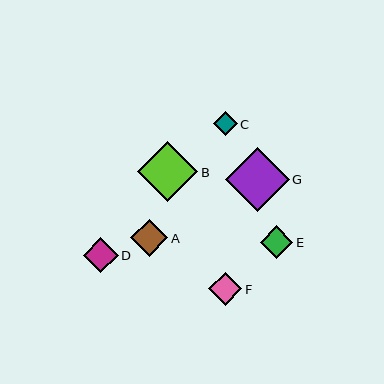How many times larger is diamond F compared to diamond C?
Diamond F is approximately 1.4 times the size of diamond C.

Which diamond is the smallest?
Diamond C is the smallest with a size of approximately 24 pixels.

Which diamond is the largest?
Diamond G is the largest with a size of approximately 64 pixels.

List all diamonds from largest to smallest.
From largest to smallest: G, B, A, D, F, E, C.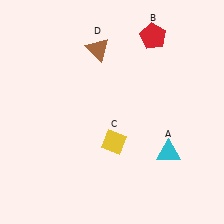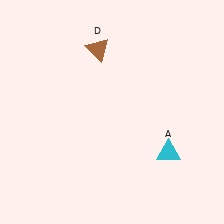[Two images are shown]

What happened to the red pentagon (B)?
The red pentagon (B) was removed in Image 2. It was in the top-right area of Image 1.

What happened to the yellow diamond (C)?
The yellow diamond (C) was removed in Image 2. It was in the bottom-right area of Image 1.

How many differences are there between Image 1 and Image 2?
There are 2 differences between the two images.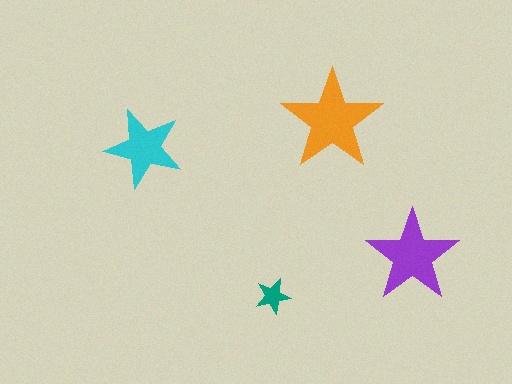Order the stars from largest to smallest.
the orange one, the purple one, the cyan one, the teal one.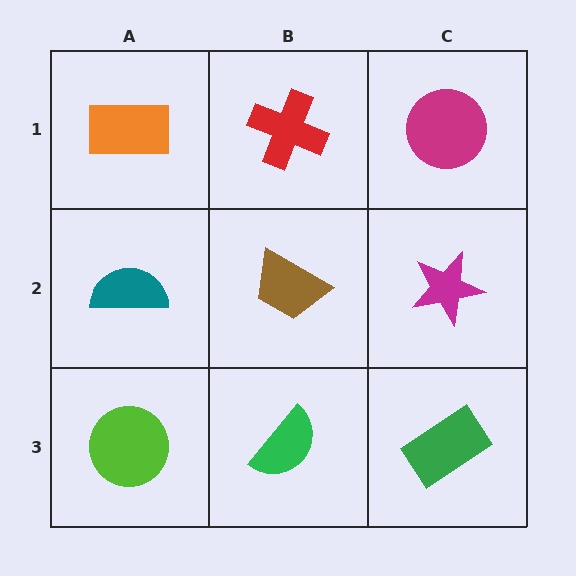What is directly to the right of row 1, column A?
A red cross.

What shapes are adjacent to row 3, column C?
A magenta star (row 2, column C), a green semicircle (row 3, column B).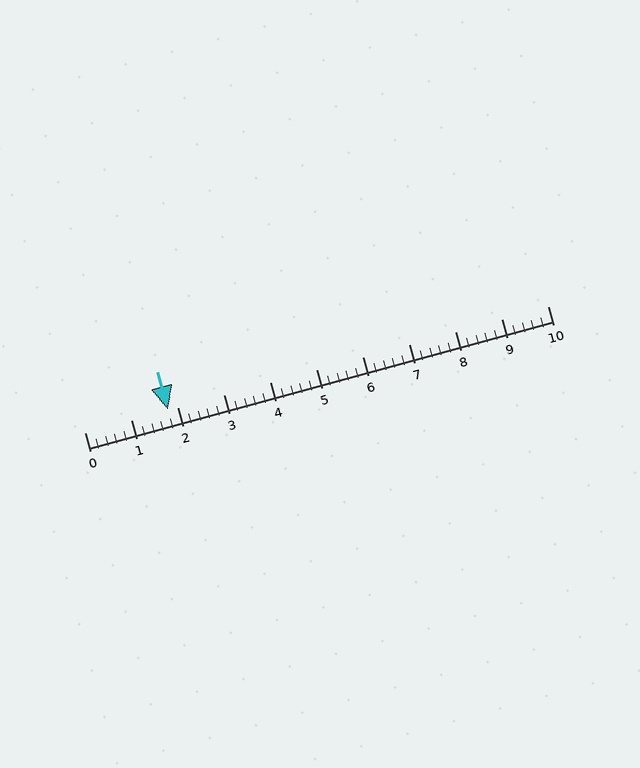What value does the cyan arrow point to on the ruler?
The cyan arrow points to approximately 1.8.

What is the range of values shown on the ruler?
The ruler shows values from 0 to 10.